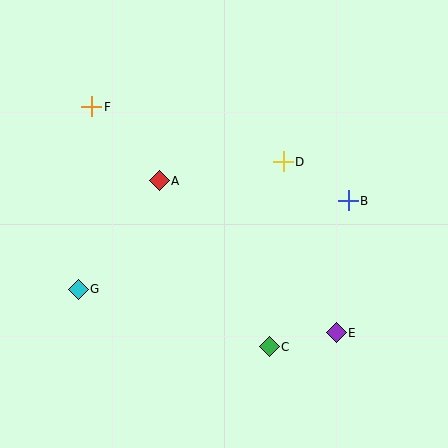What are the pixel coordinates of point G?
Point G is at (78, 289).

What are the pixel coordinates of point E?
Point E is at (336, 333).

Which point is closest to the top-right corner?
Point B is closest to the top-right corner.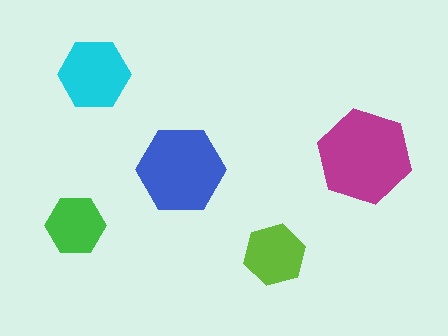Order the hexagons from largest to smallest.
the magenta one, the blue one, the cyan one, the lime one, the green one.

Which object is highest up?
The cyan hexagon is topmost.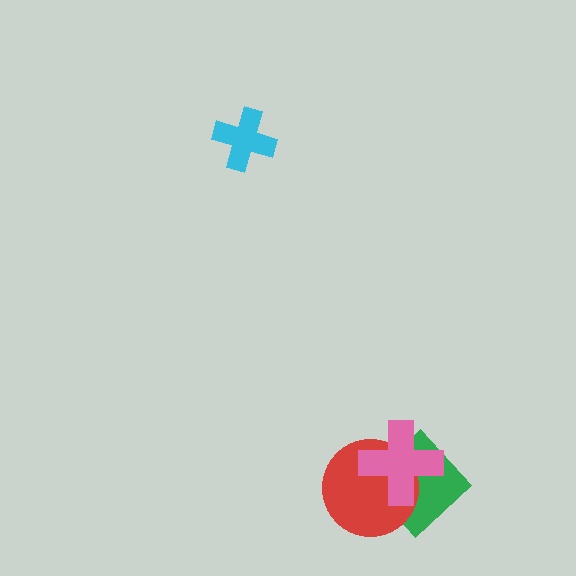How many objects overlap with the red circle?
2 objects overlap with the red circle.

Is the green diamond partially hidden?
Yes, it is partially covered by another shape.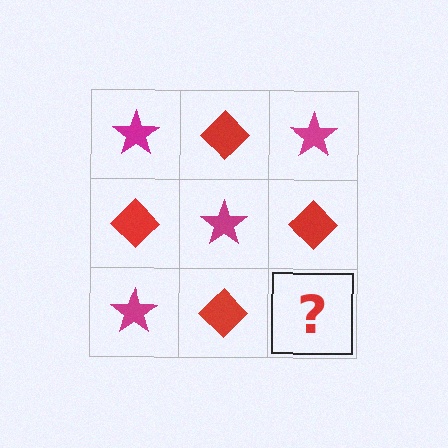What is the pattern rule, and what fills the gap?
The rule is that it alternates magenta star and red diamond in a checkerboard pattern. The gap should be filled with a magenta star.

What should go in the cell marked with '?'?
The missing cell should contain a magenta star.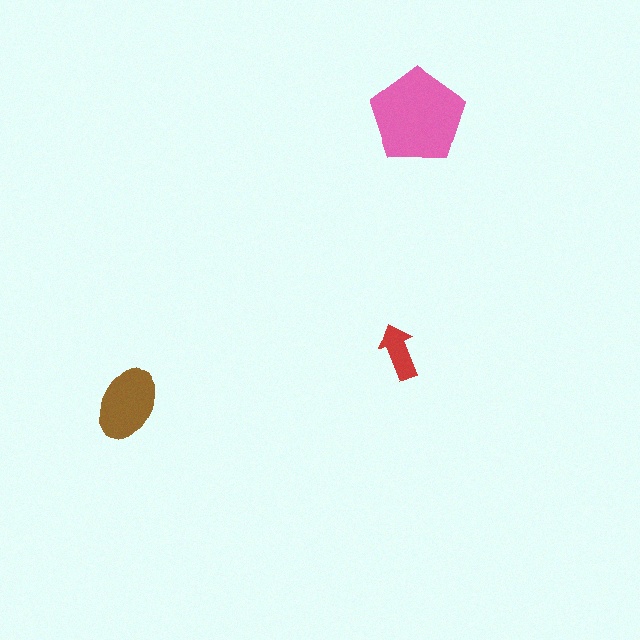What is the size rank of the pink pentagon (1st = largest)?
1st.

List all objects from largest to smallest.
The pink pentagon, the brown ellipse, the red arrow.